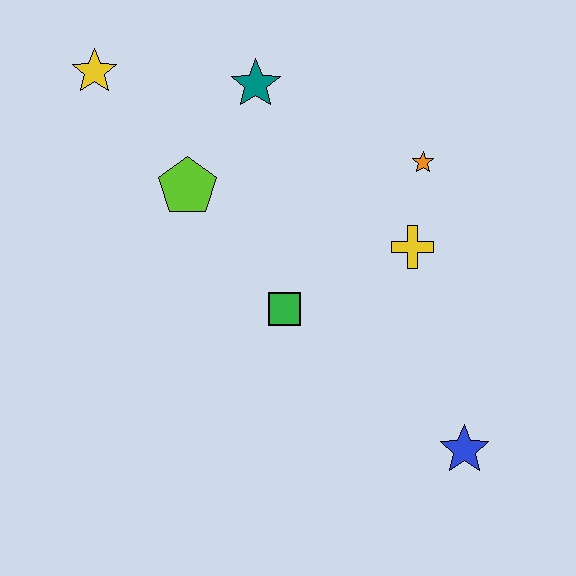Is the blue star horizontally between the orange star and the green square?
No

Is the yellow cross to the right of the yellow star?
Yes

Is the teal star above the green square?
Yes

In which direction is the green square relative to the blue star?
The green square is to the left of the blue star.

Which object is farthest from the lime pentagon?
The blue star is farthest from the lime pentagon.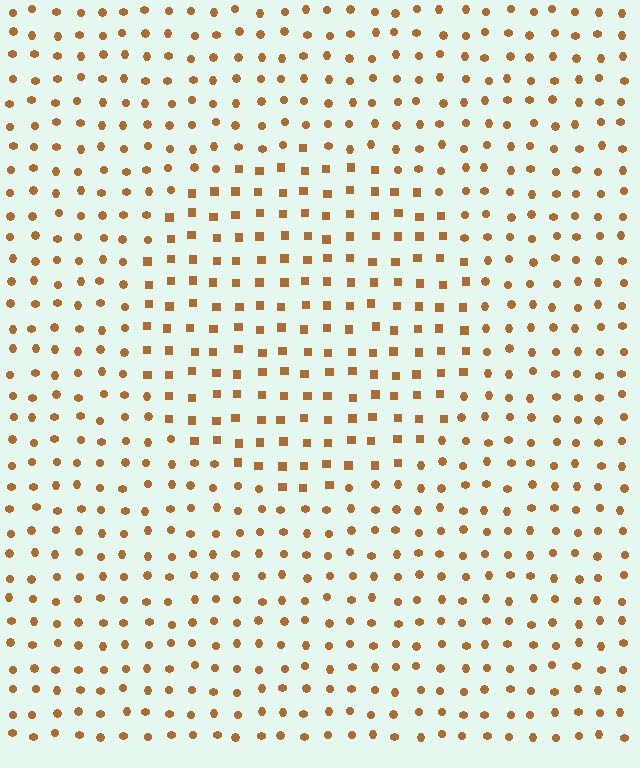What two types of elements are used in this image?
The image uses squares inside the circle region and circles outside it.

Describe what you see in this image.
The image is filled with small brown elements arranged in a uniform grid. A circle-shaped region contains squares, while the surrounding area contains circles. The boundary is defined purely by the change in element shape.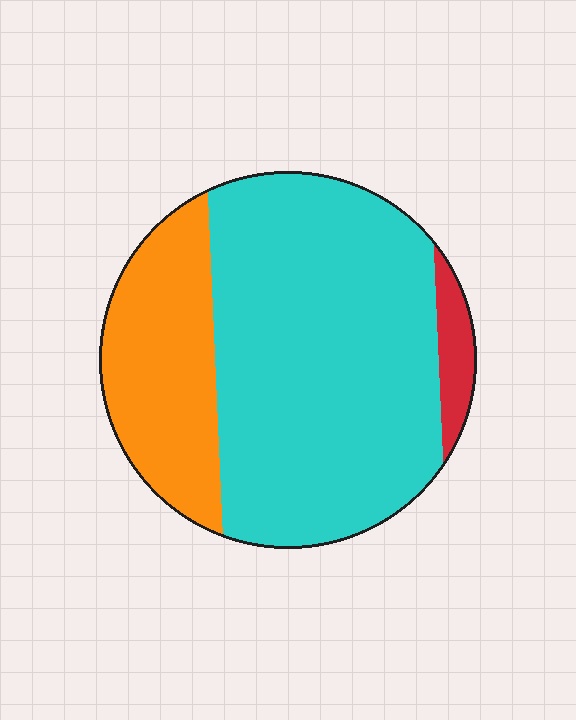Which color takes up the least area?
Red, at roughly 5%.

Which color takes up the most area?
Cyan, at roughly 70%.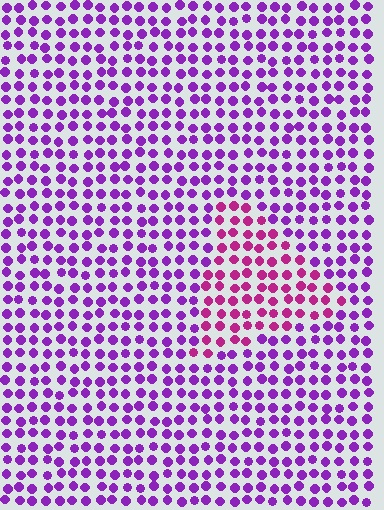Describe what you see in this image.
The image is filled with small purple elements in a uniform arrangement. A triangle-shaped region is visible where the elements are tinted to a slightly different hue, forming a subtle color boundary.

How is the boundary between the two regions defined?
The boundary is defined purely by a slight shift in hue (about 37 degrees). Spacing, size, and orientation are identical on both sides.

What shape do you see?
I see a triangle.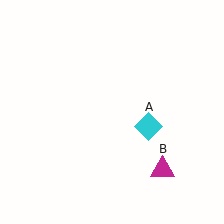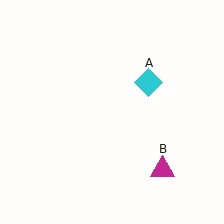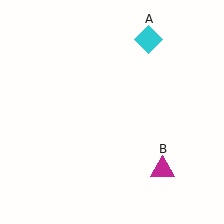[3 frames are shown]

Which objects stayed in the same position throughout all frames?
Magenta triangle (object B) remained stationary.